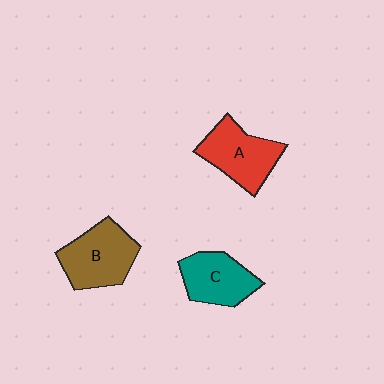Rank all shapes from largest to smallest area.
From largest to smallest: B (brown), A (red), C (teal).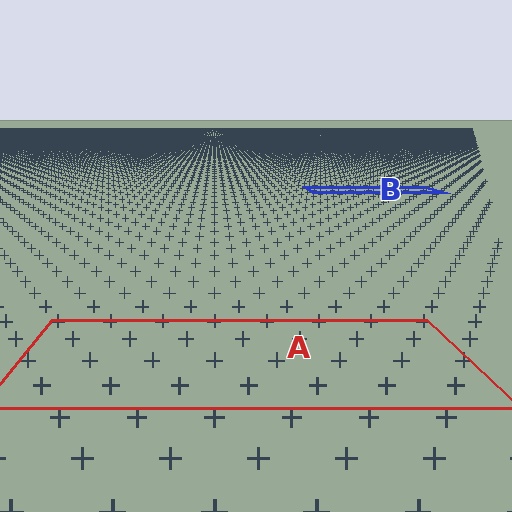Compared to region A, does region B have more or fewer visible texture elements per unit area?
Region B has more texture elements per unit area — they are packed more densely because it is farther away.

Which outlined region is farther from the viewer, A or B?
Region B is farther from the viewer — the texture elements inside it appear smaller and more densely packed.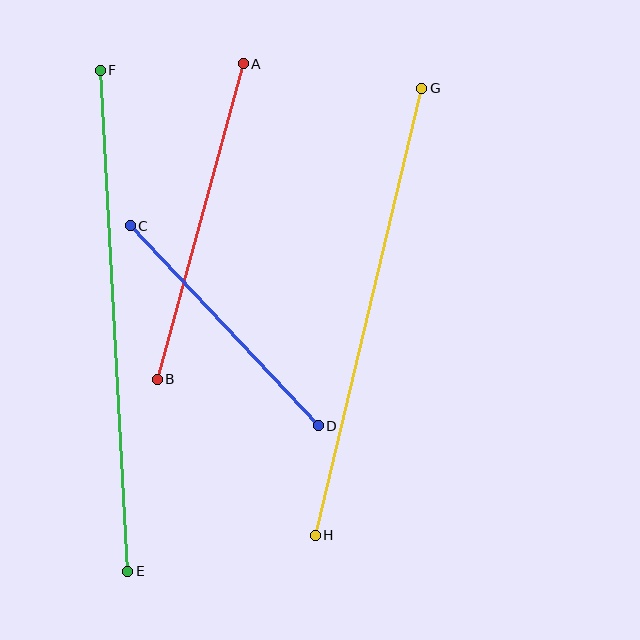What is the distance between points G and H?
The distance is approximately 459 pixels.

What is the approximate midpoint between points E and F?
The midpoint is at approximately (114, 321) pixels.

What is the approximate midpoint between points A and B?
The midpoint is at approximately (200, 222) pixels.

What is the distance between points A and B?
The distance is approximately 327 pixels.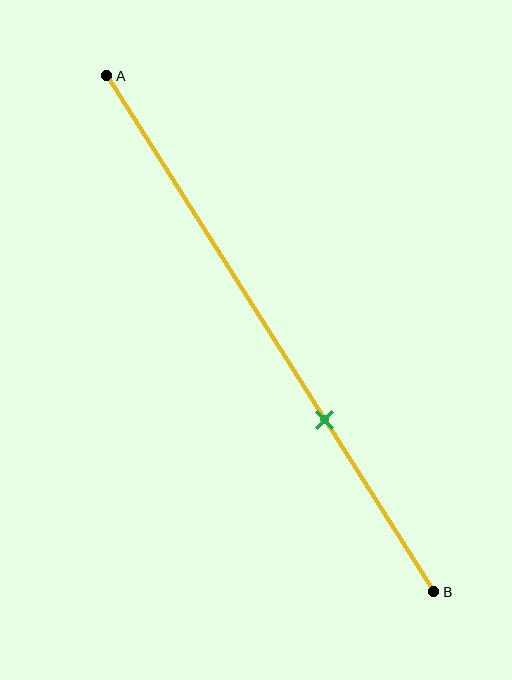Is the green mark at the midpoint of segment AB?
No, the mark is at about 65% from A, not at the 50% midpoint.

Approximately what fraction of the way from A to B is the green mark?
The green mark is approximately 65% of the way from A to B.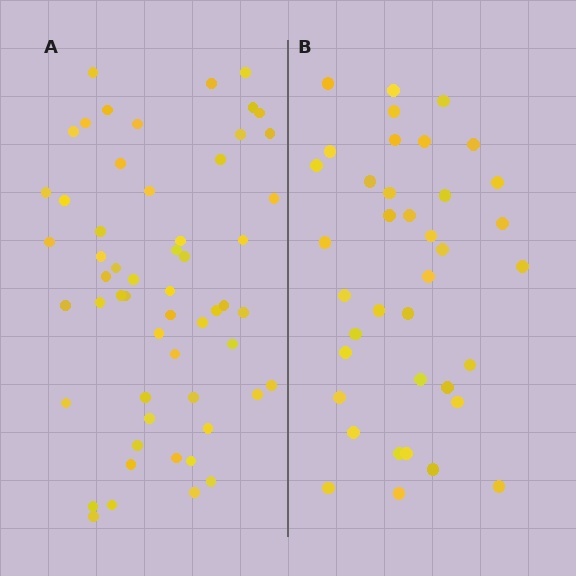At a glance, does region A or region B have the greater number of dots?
Region A (the left region) has more dots.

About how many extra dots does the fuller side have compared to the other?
Region A has approximately 20 more dots than region B.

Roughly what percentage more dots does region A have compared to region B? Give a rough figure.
About 45% more.